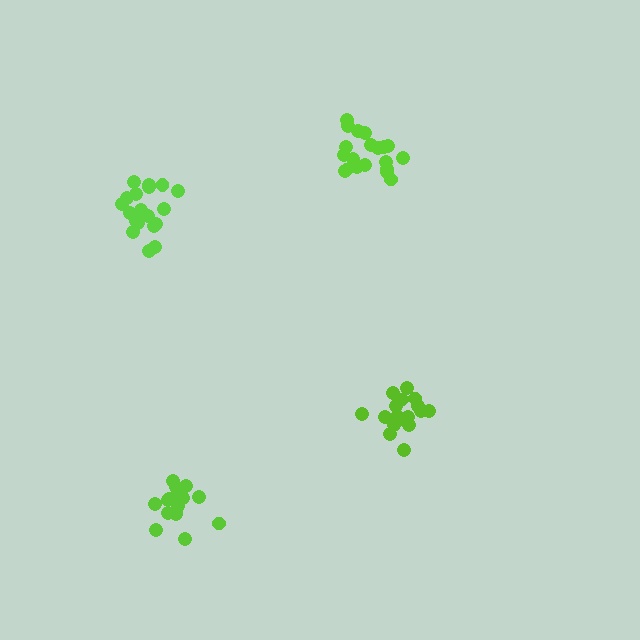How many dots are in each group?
Group 1: 20 dots, Group 2: 18 dots, Group 3: 20 dots, Group 4: 17 dots (75 total).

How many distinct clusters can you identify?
There are 4 distinct clusters.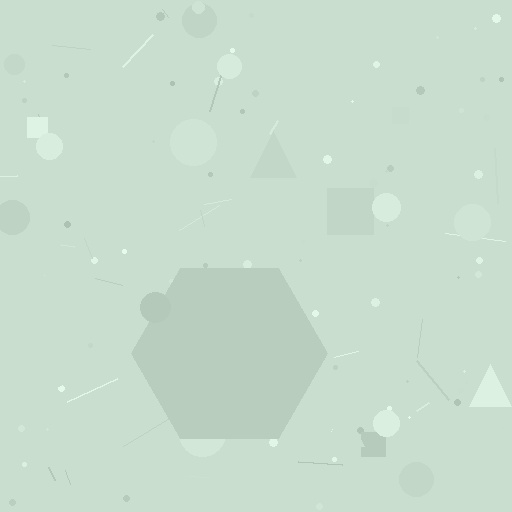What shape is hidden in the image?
A hexagon is hidden in the image.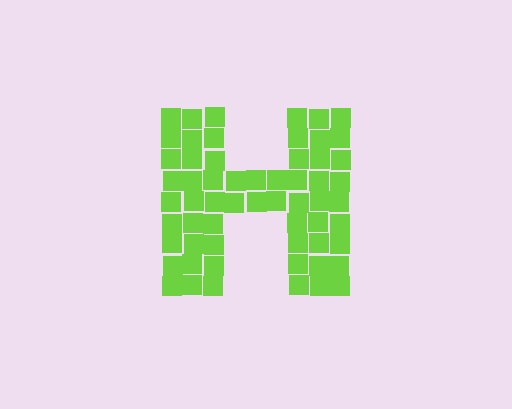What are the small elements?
The small elements are squares.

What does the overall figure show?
The overall figure shows the letter H.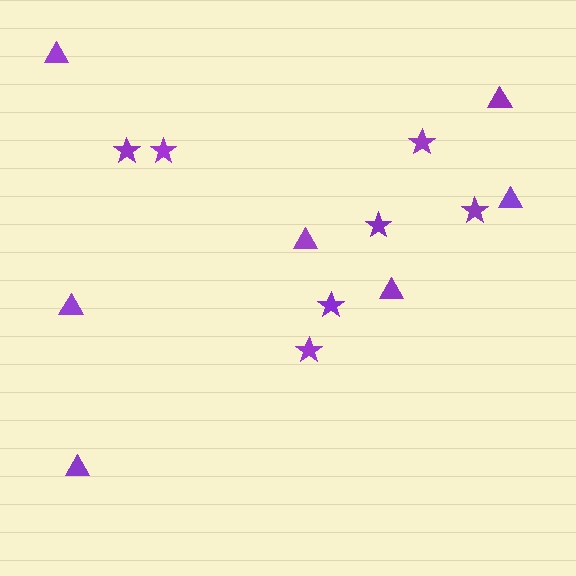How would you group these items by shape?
There are 2 groups: one group of stars (7) and one group of triangles (7).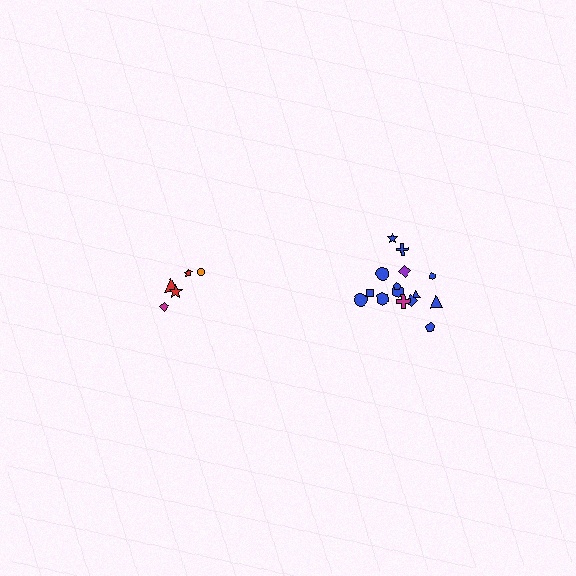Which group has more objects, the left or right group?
The right group.